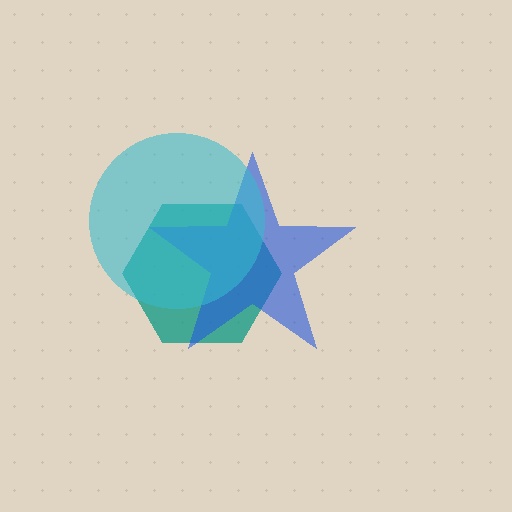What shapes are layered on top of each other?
The layered shapes are: a teal hexagon, a blue star, a cyan circle.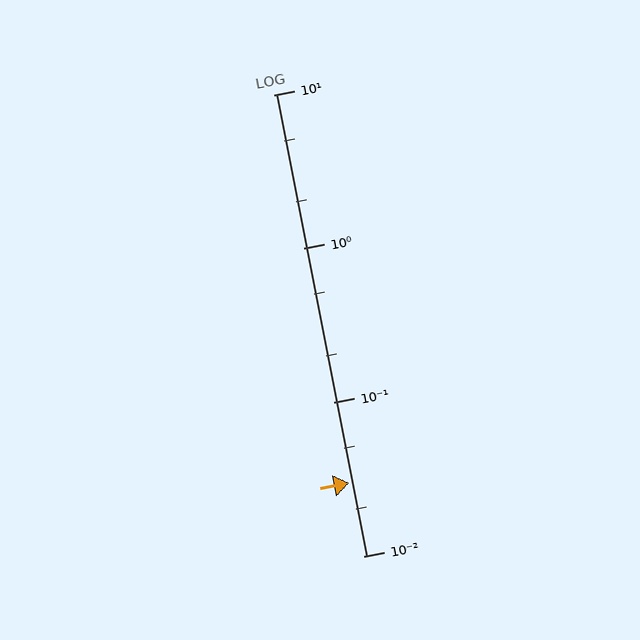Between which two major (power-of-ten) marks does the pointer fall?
The pointer is between 0.01 and 0.1.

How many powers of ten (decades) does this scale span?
The scale spans 3 decades, from 0.01 to 10.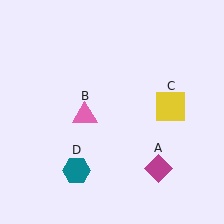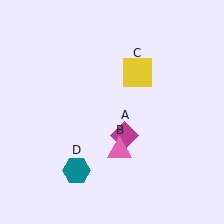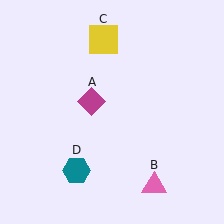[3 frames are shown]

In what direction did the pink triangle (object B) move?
The pink triangle (object B) moved down and to the right.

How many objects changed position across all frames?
3 objects changed position: magenta diamond (object A), pink triangle (object B), yellow square (object C).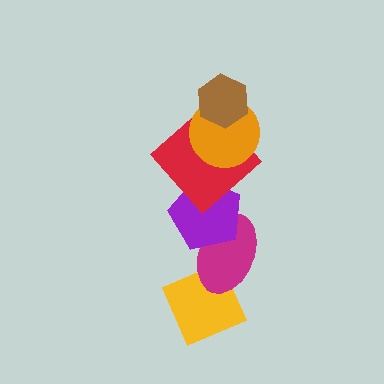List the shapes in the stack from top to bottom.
From top to bottom: the brown hexagon, the orange circle, the red diamond, the purple pentagon, the magenta ellipse, the yellow diamond.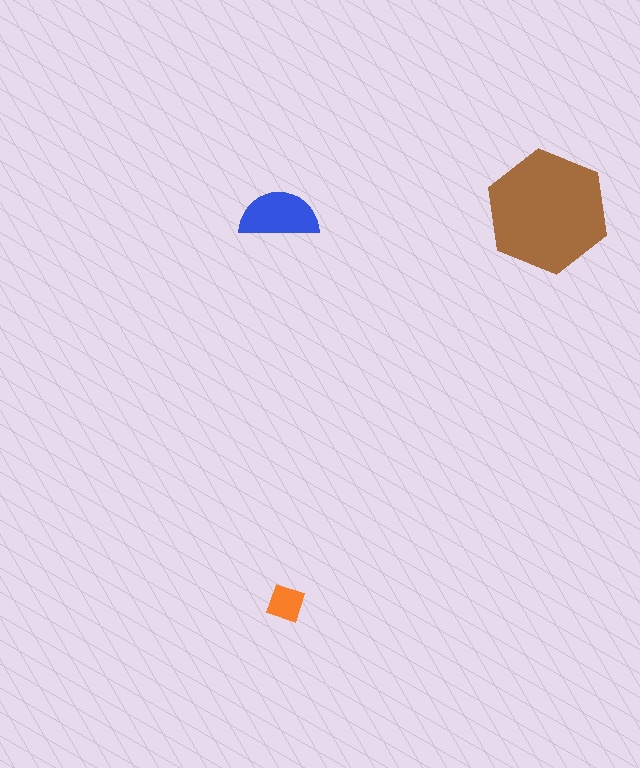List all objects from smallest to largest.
The orange diamond, the blue semicircle, the brown hexagon.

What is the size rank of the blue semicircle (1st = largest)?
2nd.